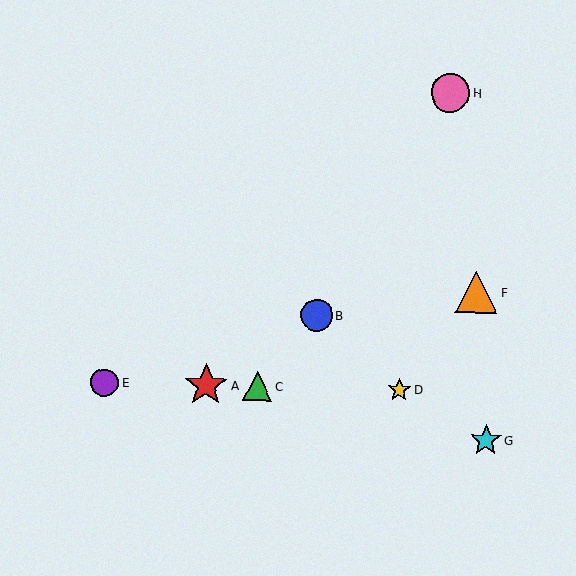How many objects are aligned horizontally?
4 objects (A, C, D, E) are aligned horizontally.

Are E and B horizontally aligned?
No, E is at y≈383 and B is at y≈315.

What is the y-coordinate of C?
Object C is at y≈386.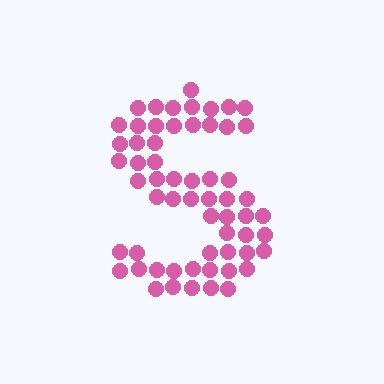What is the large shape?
The large shape is the letter S.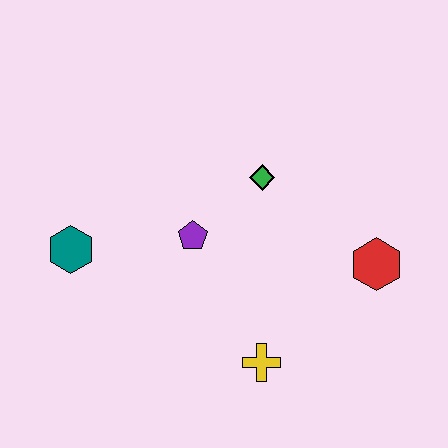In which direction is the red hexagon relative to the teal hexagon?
The red hexagon is to the right of the teal hexagon.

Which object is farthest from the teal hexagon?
The red hexagon is farthest from the teal hexagon.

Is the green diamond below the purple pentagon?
No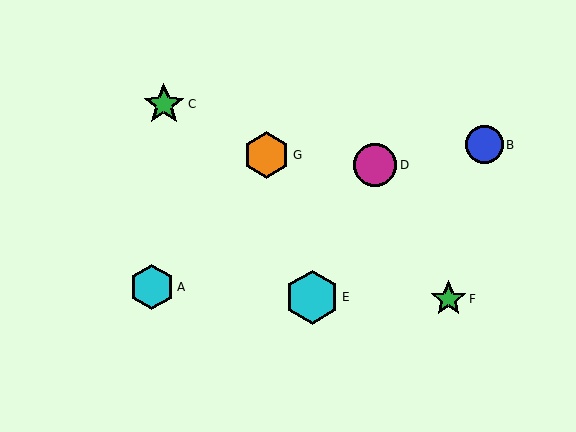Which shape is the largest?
The cyan hexagon (labeled E) is the largest.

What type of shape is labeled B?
Shape B is a blue circle.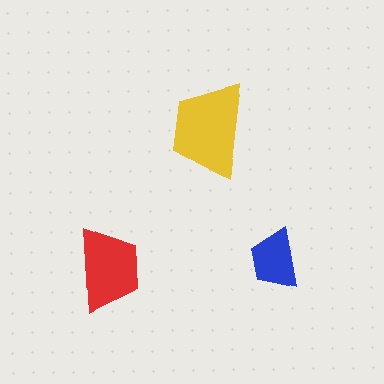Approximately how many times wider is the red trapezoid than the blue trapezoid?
About 1.5 times wider.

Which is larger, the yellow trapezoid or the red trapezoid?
The yellow one.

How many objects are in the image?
There are 3 objects in the image.